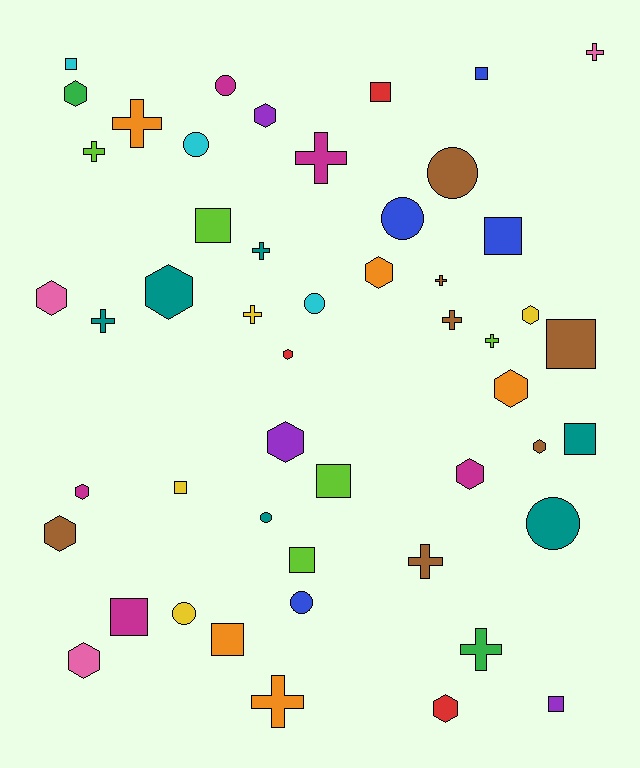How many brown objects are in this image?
There are 7 brown objects.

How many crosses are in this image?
There are 13 crosses.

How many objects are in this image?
There are 50 objects.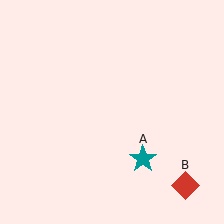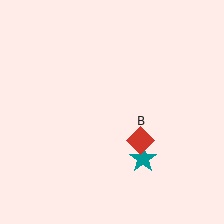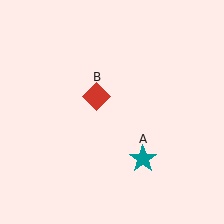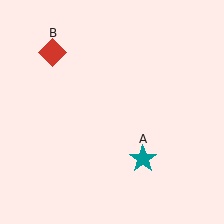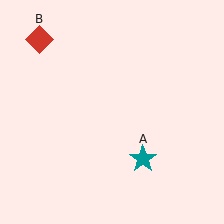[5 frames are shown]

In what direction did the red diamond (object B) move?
The red diamond (object B) moved up and to the left.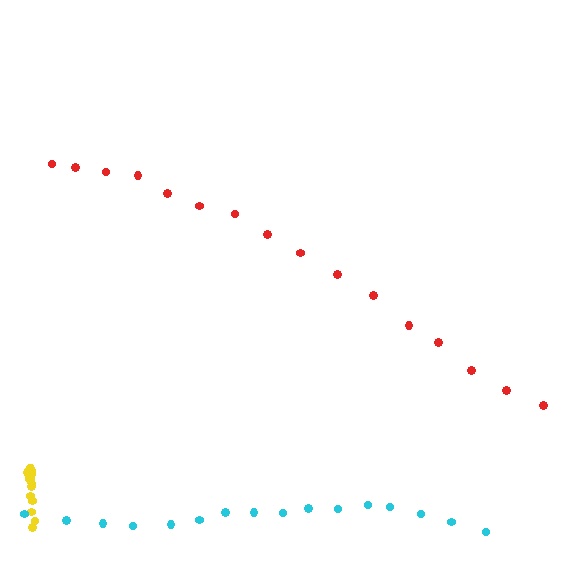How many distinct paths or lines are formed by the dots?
There are 3 distinct paths.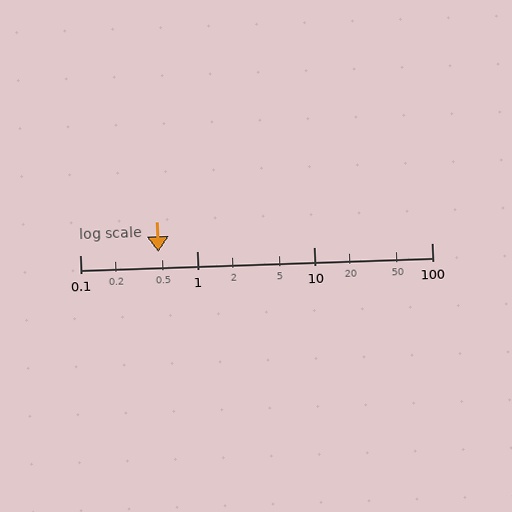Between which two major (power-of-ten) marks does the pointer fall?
The pointer is between 0.1 and 1.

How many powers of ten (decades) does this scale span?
The scale spans 3 decades, from 0.1 to 100.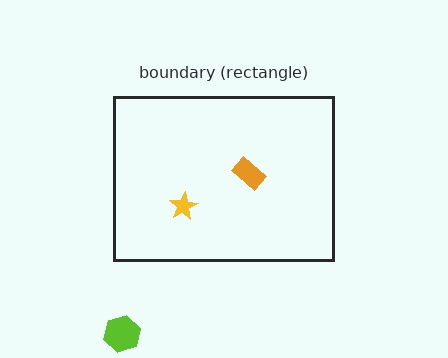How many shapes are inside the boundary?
2 inside, 1 outside.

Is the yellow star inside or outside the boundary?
Inside.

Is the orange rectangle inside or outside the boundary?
Inside.